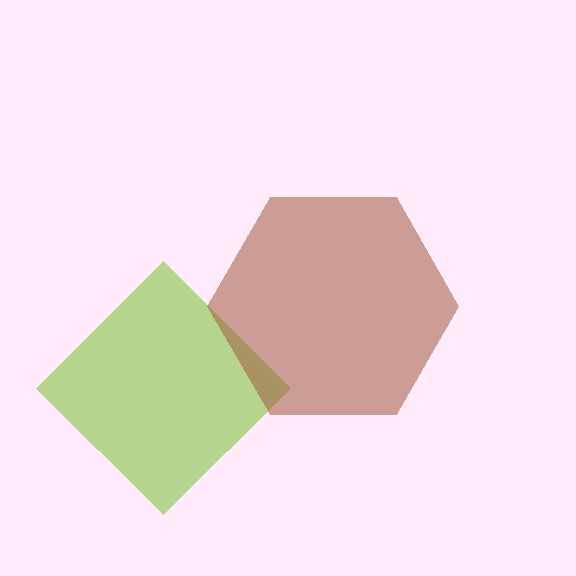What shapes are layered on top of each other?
The layered shapes are: a lime diamond, a brown hexagon.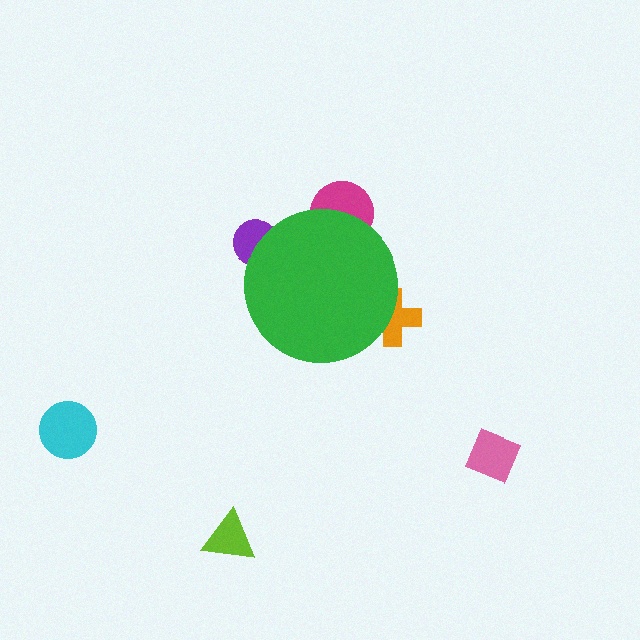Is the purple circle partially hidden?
Yes, the purple circle is partially hidden behind the green circle.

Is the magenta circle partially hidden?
Yes, the magenta circle is partially hidden behind the green circle.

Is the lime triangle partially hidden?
No, the lime triangle is fully visible.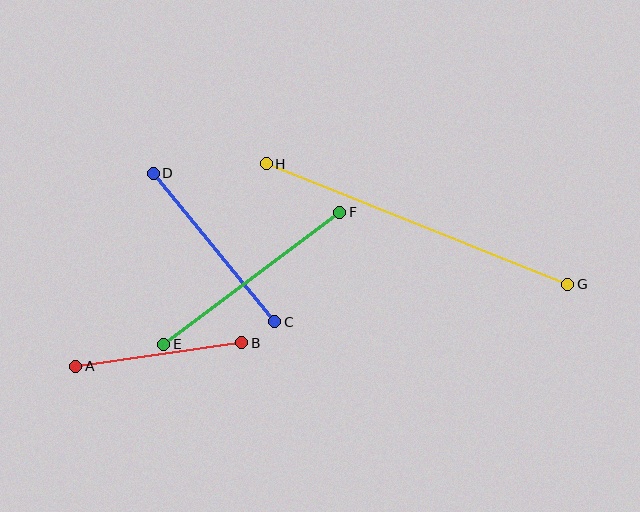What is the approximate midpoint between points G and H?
The midpoint is at approximately (417, 224) pixels.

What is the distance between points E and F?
The distance is approximately 220 pixels.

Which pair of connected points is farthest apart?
Points G and H are farthest apart.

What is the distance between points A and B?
The distance is approximately 168 pixels.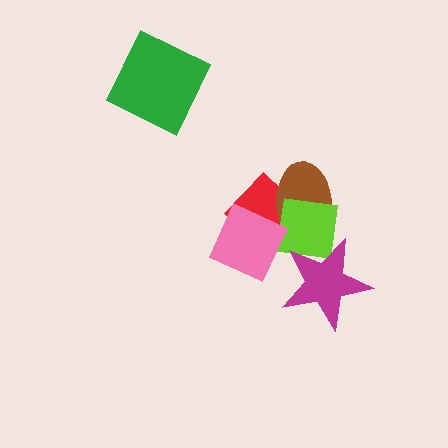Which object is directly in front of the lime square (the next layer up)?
The magenta star is directly in front of the lime square.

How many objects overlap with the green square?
0 objects overlap with the green square.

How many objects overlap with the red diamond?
3 objects overlap with the red diamond.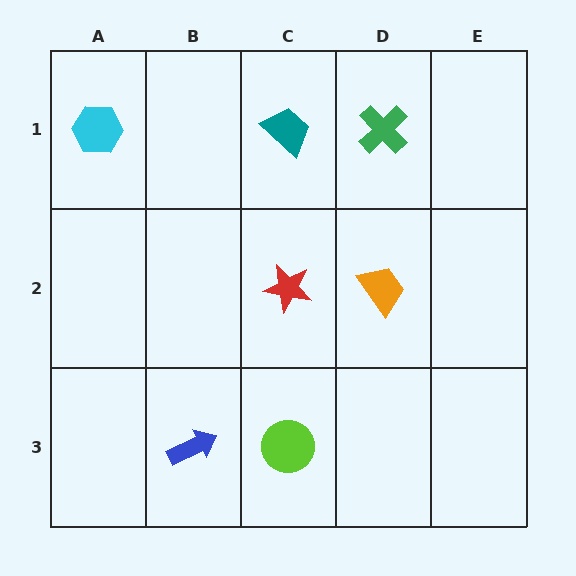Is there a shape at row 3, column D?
No, that cell is empty.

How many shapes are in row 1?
3 shapes.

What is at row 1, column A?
A cyan hexagon.